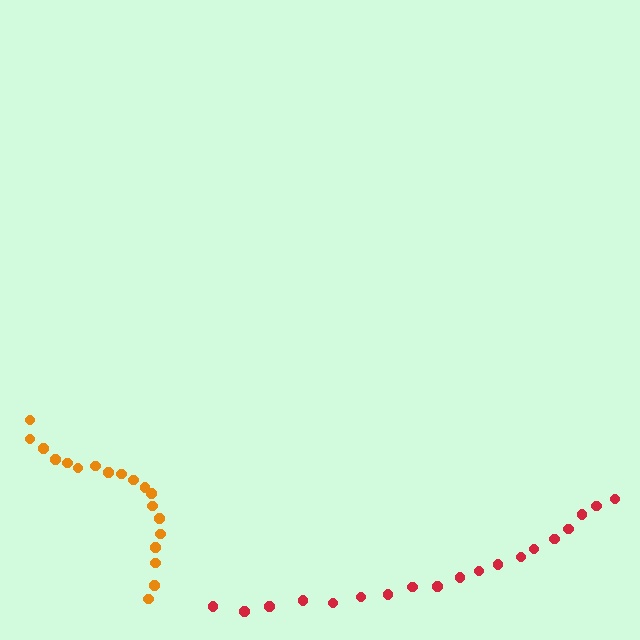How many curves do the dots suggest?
There are 2 distinct paths.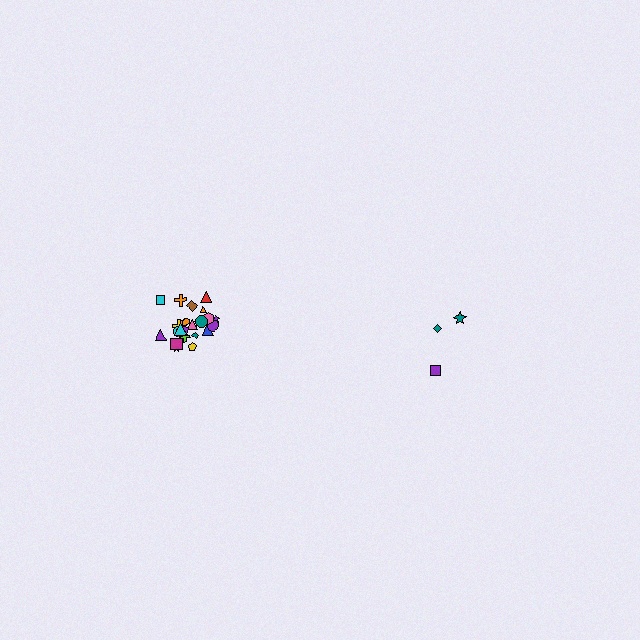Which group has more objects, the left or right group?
The left group.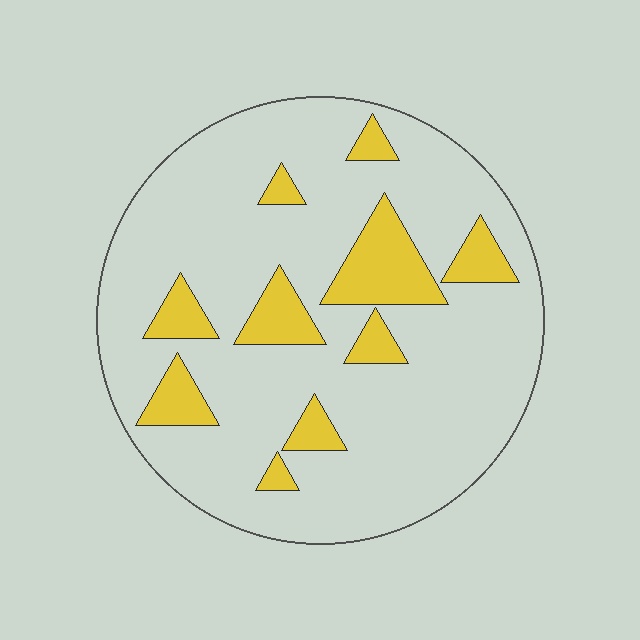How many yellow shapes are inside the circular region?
10.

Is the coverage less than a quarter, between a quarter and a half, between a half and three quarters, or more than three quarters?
Less than a quarter.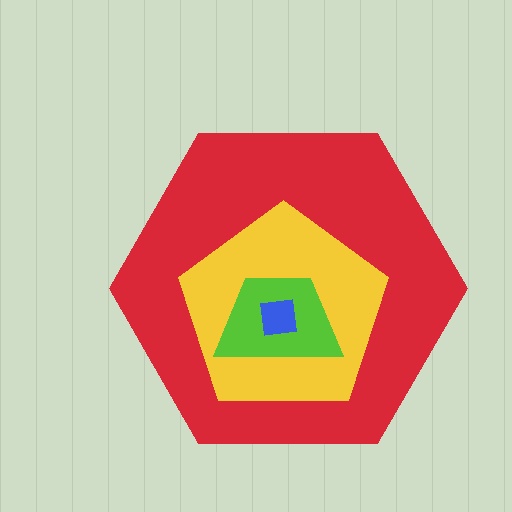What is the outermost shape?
The red hexagon.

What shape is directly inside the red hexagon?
The yellow pentagon.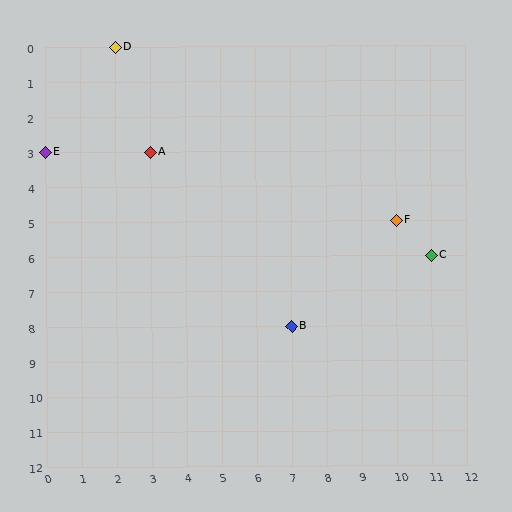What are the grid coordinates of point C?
Point C is at grid coordinates (11, 6).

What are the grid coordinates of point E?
Point E is at grid coordinates (0, 3).